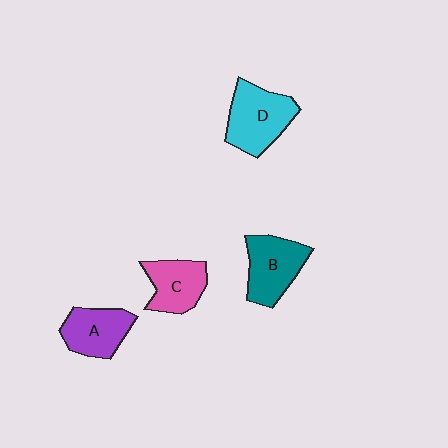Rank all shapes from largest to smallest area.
From largest to smallest: D (cyan), B (teal), A (purple), C (pink).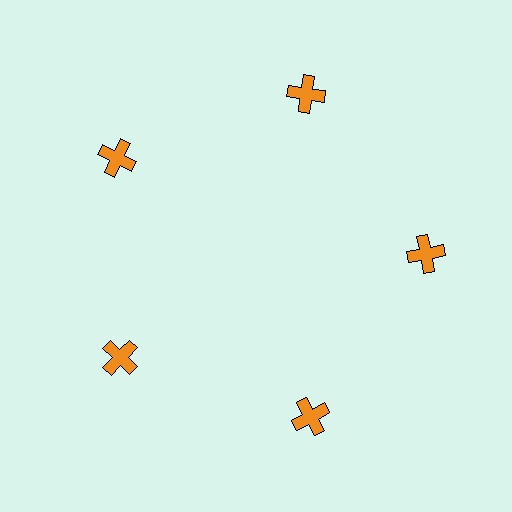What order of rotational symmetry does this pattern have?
This pattern has 5-fold rotational symmetry.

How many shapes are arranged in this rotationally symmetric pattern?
There are 5 shapes, arranged in 5 groups of 1.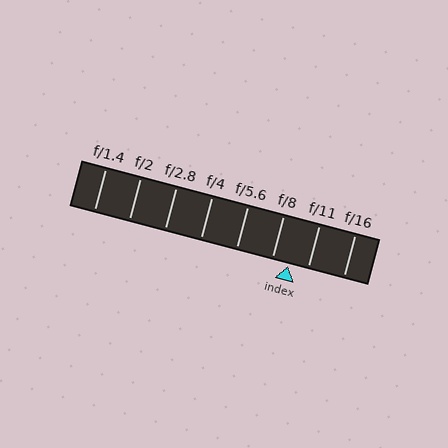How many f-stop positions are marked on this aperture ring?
There are 8 f-stop positions marked.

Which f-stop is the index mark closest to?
The index mark is closest to f/8.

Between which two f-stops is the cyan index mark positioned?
The index mark is between f/8 and f/11.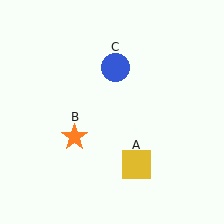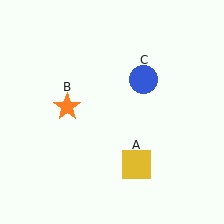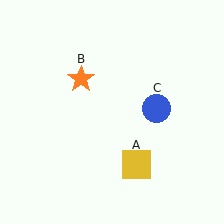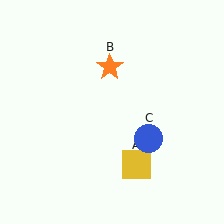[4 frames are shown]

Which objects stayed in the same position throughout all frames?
Yellow square (object A) remained stationary.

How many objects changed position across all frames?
2 objects changed position: orange star (object B), blue circle (object C).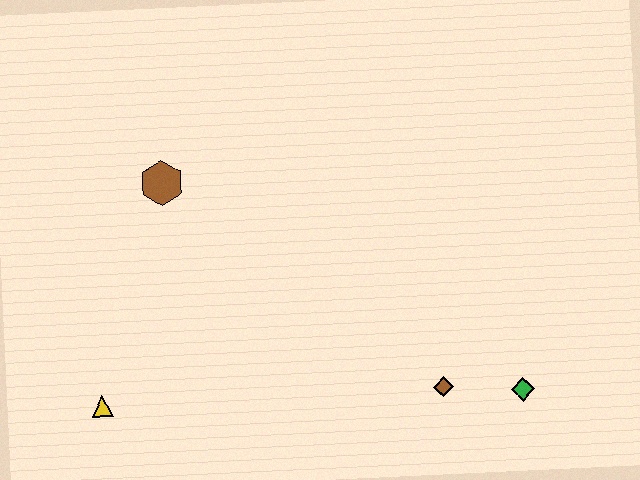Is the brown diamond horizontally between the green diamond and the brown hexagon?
Yes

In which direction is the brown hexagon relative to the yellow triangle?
The brown hexagon is above the yellow triangle.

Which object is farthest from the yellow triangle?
The green diamond is farthest from the yellow triangle.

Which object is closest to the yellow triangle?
The brown hexagon is closest to the yellow triangle.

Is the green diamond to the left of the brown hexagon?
No